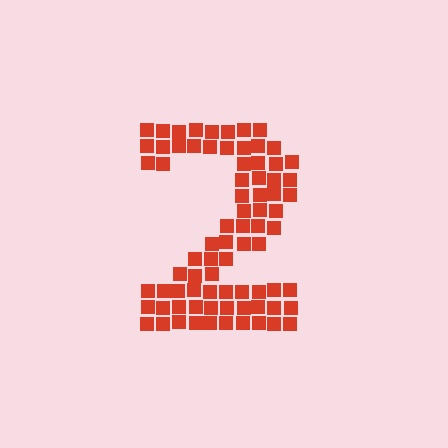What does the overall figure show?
The overall figure shows the digit 2.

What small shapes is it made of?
It is made of small squares.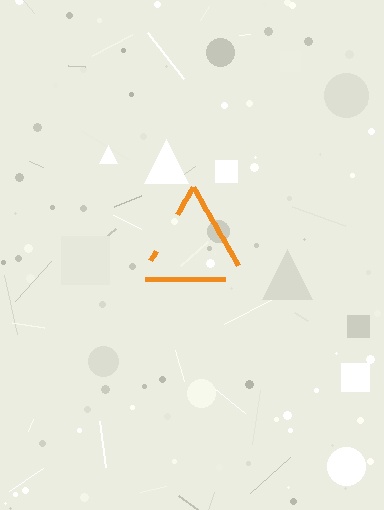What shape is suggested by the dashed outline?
The dashed outline suggests a triangle.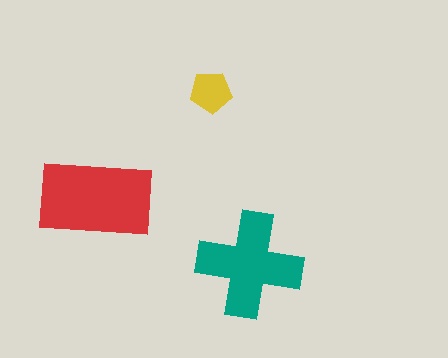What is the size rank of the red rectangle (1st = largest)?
1st.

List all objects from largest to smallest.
The red rectangle, the teal cross, the yellow pentagon.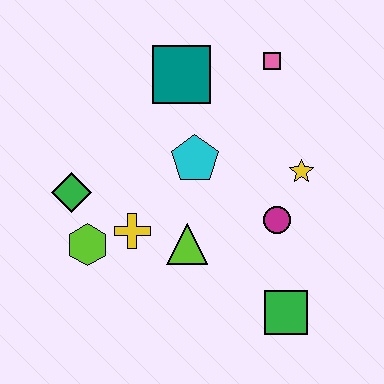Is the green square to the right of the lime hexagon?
Yes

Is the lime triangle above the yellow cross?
No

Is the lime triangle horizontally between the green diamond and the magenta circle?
Yes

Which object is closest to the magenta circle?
The yellow star is closest to the magenta circle.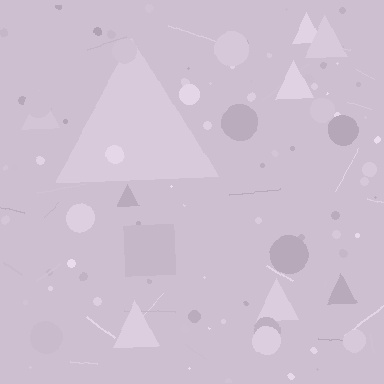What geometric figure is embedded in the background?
A triangle is embedded in the background.